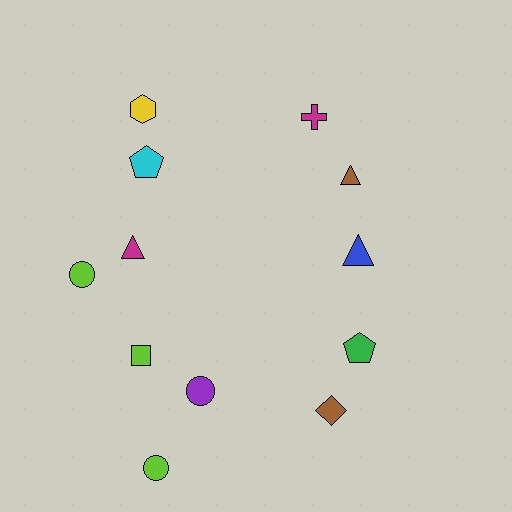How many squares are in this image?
There is 1 square.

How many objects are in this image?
There are 12 objects.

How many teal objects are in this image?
There are no teal objects.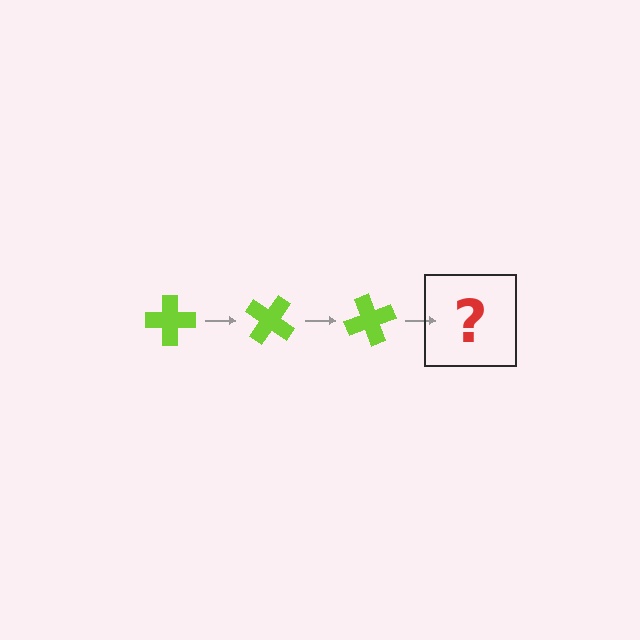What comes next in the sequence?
The next element should be a lime cross rotated 105 degrees.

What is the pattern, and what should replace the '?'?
The pattern is that the cross rotates 35 degrees each step. The '?' should be a lime cross rotated 105 degrees.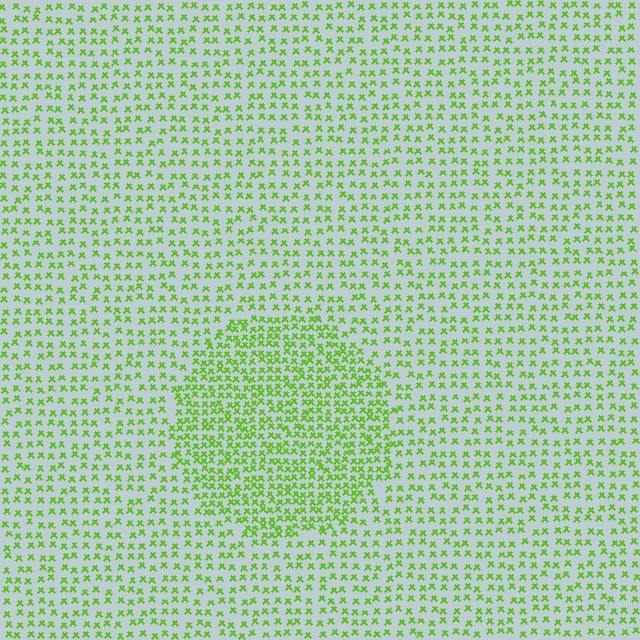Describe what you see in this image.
The image contains small lime elements arranged at two different densities. A circle-shaped region is visible where the elements are more densely packed than the surrounding area.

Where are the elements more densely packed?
The elements are more densely packed inside the circle boundary.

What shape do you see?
I see a circle.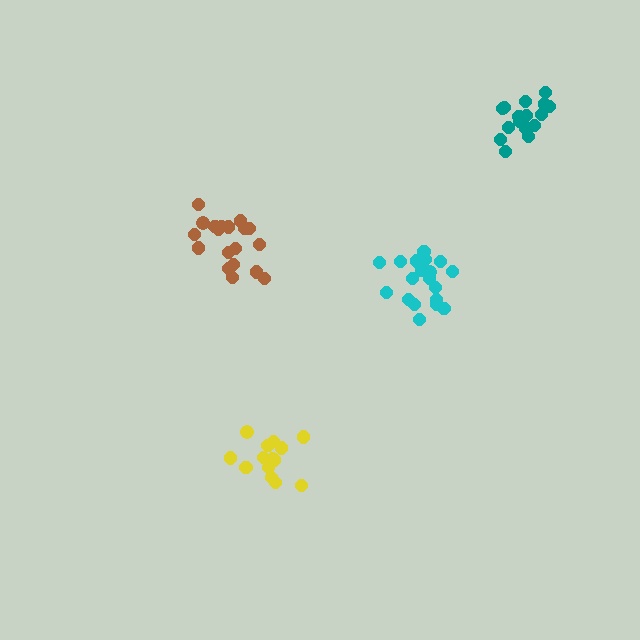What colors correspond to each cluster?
The clusters are colored: yellow, brown, cyan, teal.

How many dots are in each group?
Group 1: 15 dots, Group 2: 19 dots, Group 3: 19 dots, Group 4: 16 dots (69 total).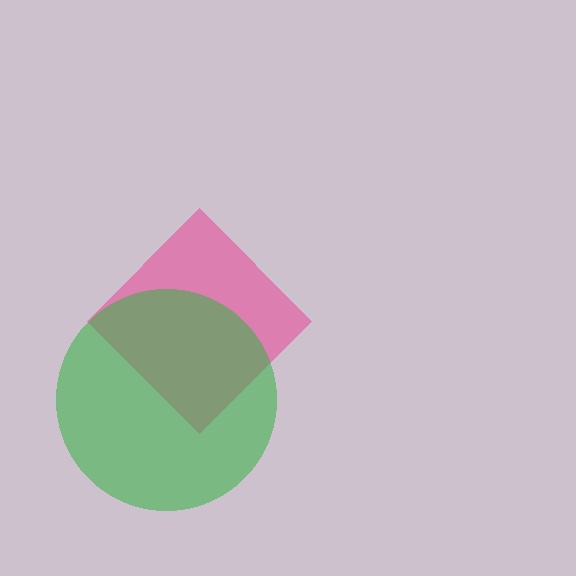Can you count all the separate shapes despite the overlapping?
Yes, there are 2 separate shapes.